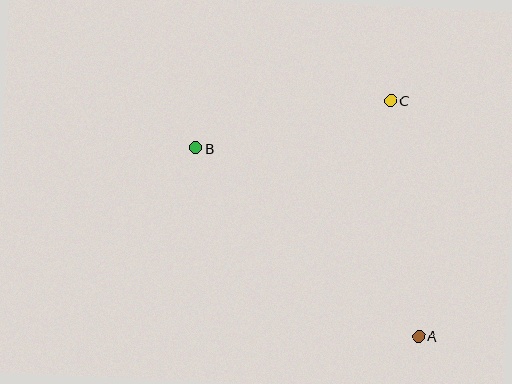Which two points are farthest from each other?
Points A and B are farthest from each other.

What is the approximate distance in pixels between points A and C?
The distance between A and C is approximately 237 pixels.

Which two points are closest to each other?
Points B and C are closest to each other.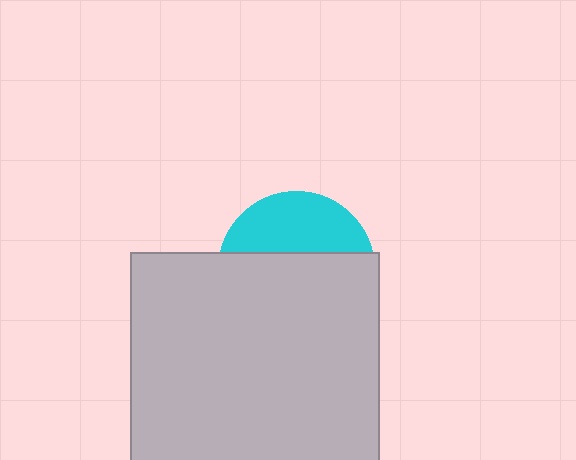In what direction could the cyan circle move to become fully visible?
The cyan circle could move up. That would shift it out from behind the light gray rectangle entirely.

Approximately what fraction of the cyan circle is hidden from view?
Roughly 65% of the cyan circle is hidden behind the light gray rectangle.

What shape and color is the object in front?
The object in front is a light gray rectangle.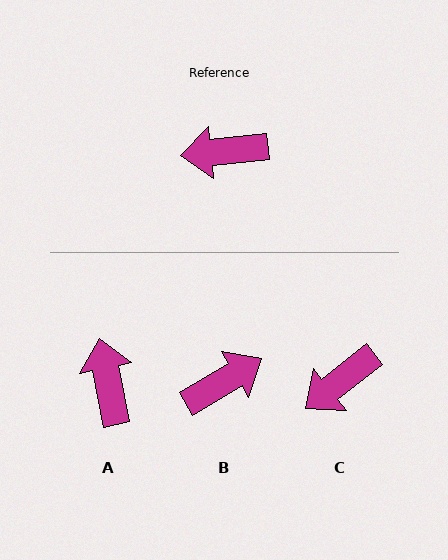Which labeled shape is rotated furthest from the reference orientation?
B, about 155 degrees away.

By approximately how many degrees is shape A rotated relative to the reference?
Approximately 84 degrees clockwise.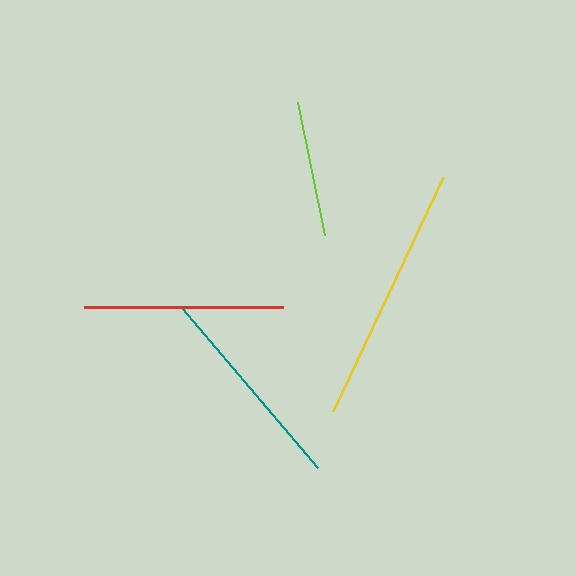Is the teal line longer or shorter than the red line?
The teal line is longer than the red line.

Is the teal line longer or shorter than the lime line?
The teal line is longer than the lime line.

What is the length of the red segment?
The red segment is approximately 200 pixels long.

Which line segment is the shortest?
The lime line is the shortest at approximately 136 pixels.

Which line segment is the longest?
The yellow line is the longest at approximately 259 pixels.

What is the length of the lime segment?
The lime segment is approximately 136 pixels long.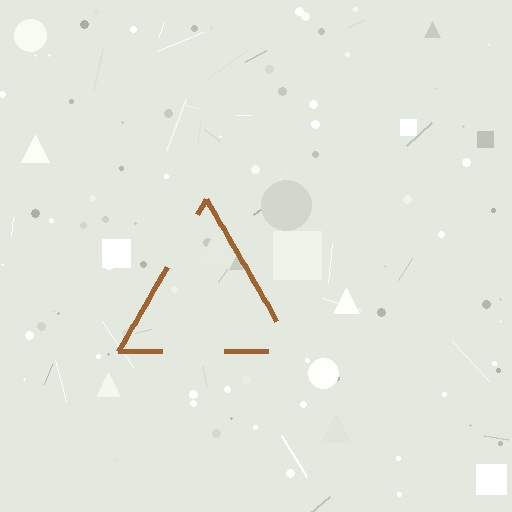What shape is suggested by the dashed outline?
The dashed outline suggests a triangle.